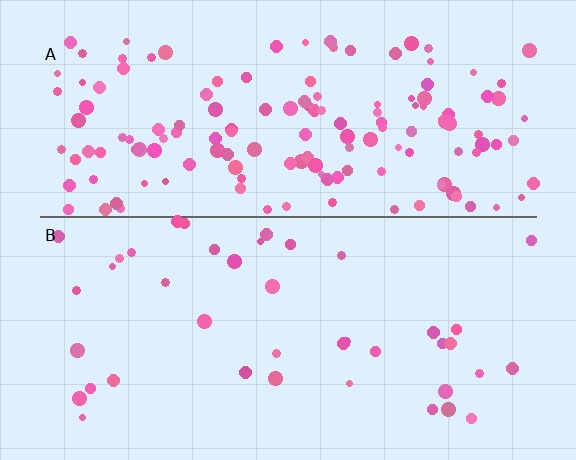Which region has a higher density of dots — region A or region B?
A (the top).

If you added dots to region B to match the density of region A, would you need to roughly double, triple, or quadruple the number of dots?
Approximately quadruple.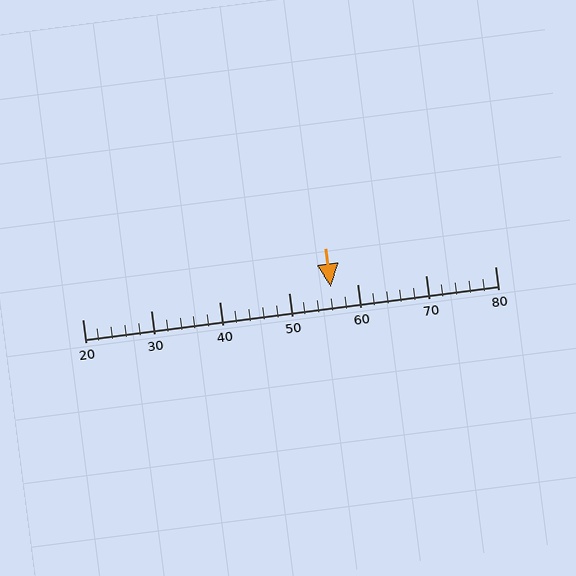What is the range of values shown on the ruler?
The ruler shows values from 20 to 80.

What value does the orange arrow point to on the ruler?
The orange arrow points to approximately 56.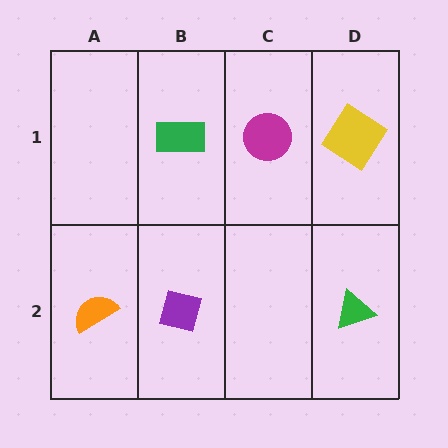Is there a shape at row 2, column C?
No, that cell is empty.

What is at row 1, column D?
A yellow diamond.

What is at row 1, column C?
A magenta circle.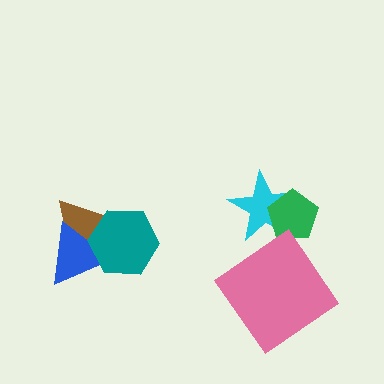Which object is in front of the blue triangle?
The teal hexagon is in front of the blue triangle.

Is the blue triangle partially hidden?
Yes, it is partially covered by another shape.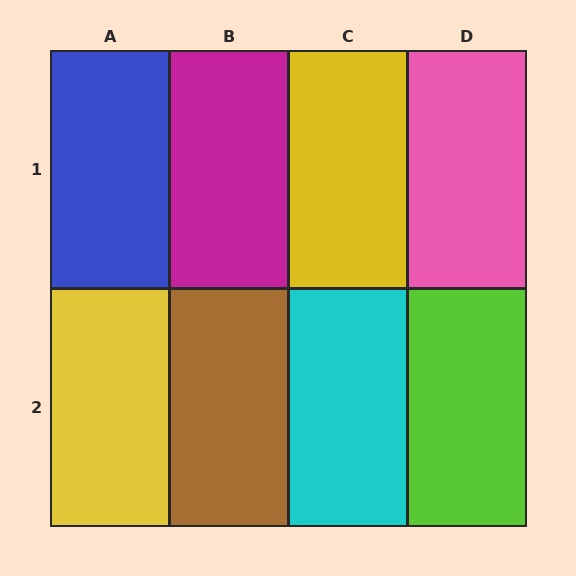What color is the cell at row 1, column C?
Yellow.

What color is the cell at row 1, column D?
Pink.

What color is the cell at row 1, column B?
Magenta.